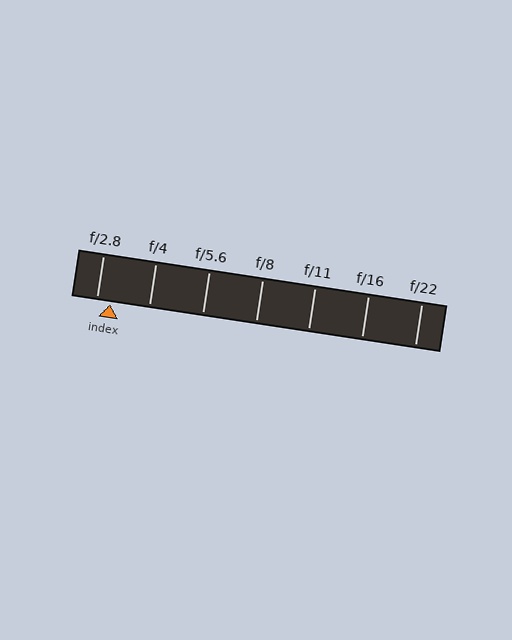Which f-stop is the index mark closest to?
The index mark is closest to f/2.8.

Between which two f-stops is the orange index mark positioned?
The index mark is between f/2.8 and f/4.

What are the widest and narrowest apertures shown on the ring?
The widest aperture shown is f/2.8 and the narrowest is f/22.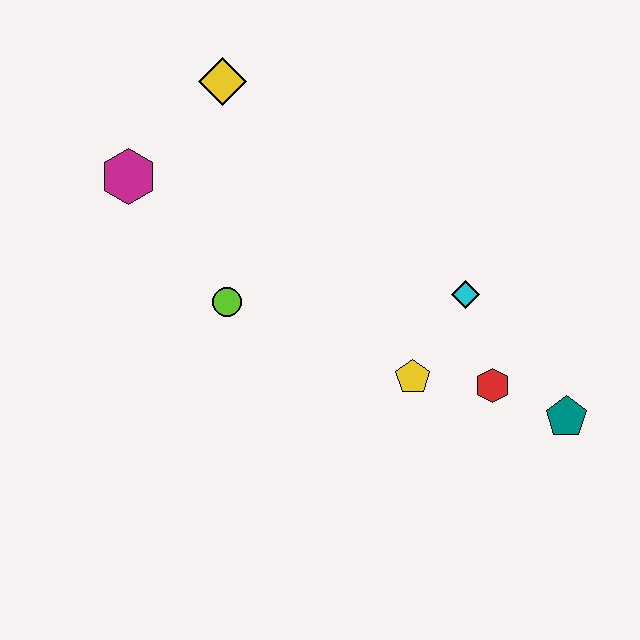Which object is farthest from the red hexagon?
The magenta hexagon is farthest from the red hexagon.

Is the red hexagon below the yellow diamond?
Yes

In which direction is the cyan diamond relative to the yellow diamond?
The cyan diamond is to the right of the yellow diamond.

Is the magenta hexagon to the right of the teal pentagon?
No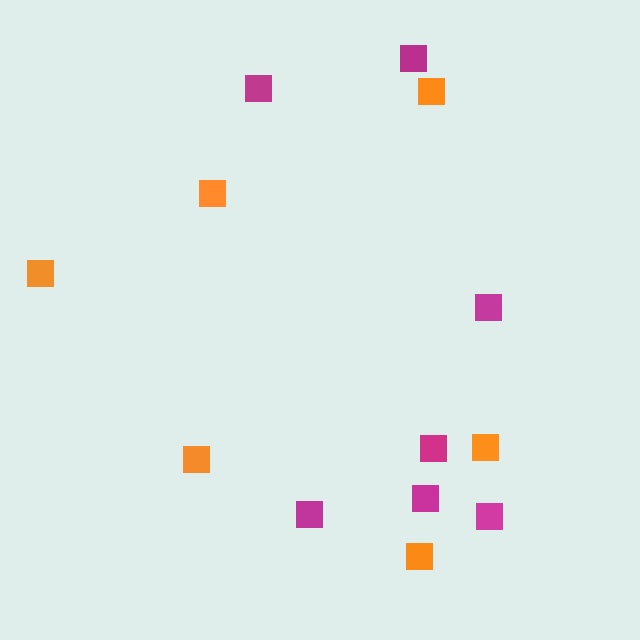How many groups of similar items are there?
There are 2 groups: one group of orange squares (6) and one group of magenta squares (7).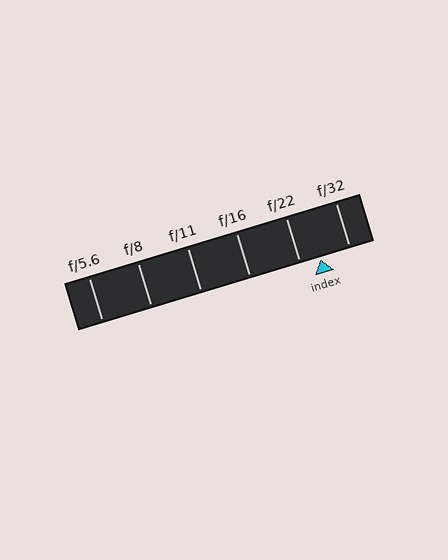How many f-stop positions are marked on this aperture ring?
There are 6 f-stop positions marked.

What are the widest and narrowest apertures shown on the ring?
The widest aperture shown is f/5.6 and the narrowest is f/32.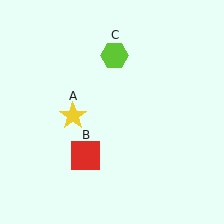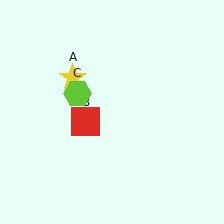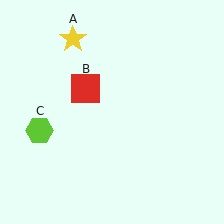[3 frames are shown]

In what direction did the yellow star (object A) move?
The yellow star (object A) moved up.